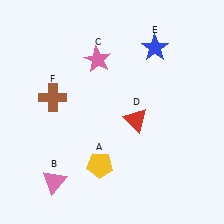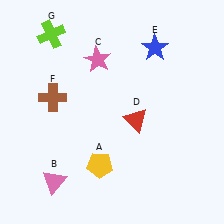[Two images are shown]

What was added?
A lime cross (G) was added in Image 2.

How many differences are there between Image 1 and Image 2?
There is 1 difference between the two images.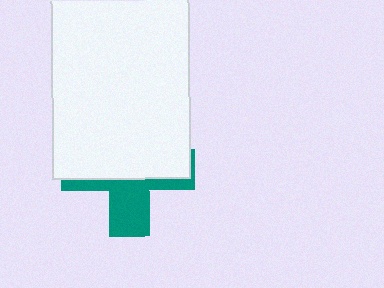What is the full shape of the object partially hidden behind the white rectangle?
The partially hidden object is a teal cross.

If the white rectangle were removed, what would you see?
You would see the complete teal cross.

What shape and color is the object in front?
The object in front is a white rectangle.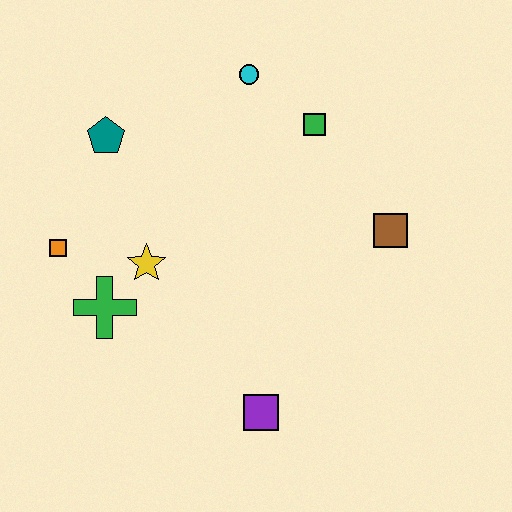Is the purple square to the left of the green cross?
No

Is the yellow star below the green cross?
No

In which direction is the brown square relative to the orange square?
The brown square is to the right of the orange square.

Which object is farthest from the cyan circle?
The purple square is farthest from the cyan circle.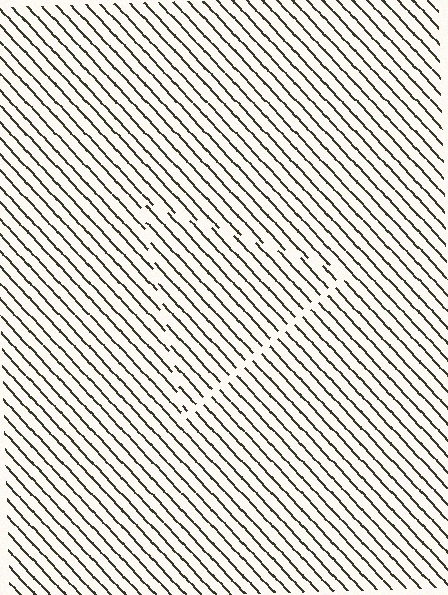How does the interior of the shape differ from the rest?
The interior of the shape contains the same grating, shifted by half a period — the contour is defined by the phase discontinuity where line-ends from the inner and outer gratings abut.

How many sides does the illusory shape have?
3 sides — the line-ends trace a triangle.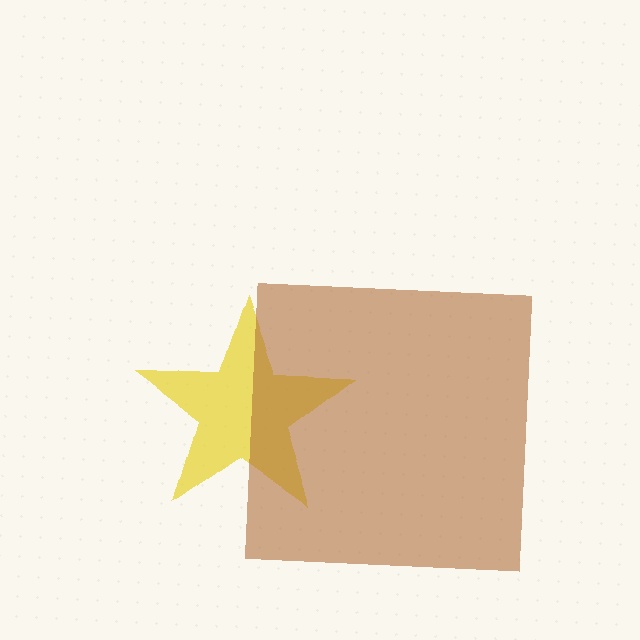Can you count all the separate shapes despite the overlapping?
Yes, there are 2 separate shapes.